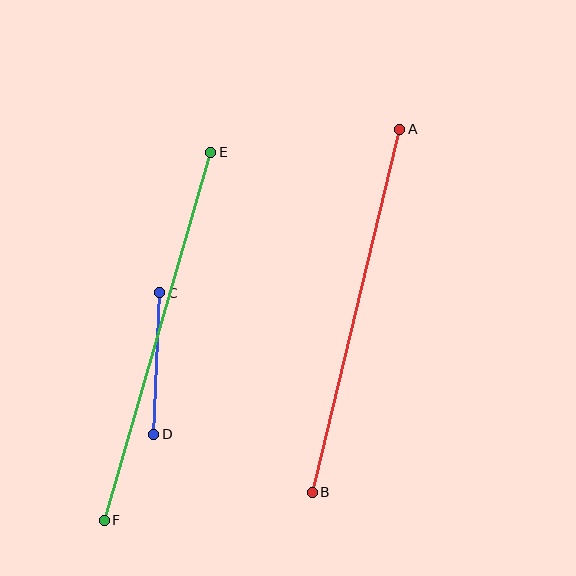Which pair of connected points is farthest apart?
Points E and F are farthest apart.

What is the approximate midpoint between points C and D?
The midpoint is at approximately (157, 364) pixels.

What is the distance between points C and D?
The distance is approximately 142 pixels.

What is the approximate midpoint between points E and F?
The midpoint is at approximately (157, 336) pixels.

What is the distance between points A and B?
The distance is approximately 374 pixels.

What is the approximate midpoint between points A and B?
The midpoint is at approximately (356, 311) pixels.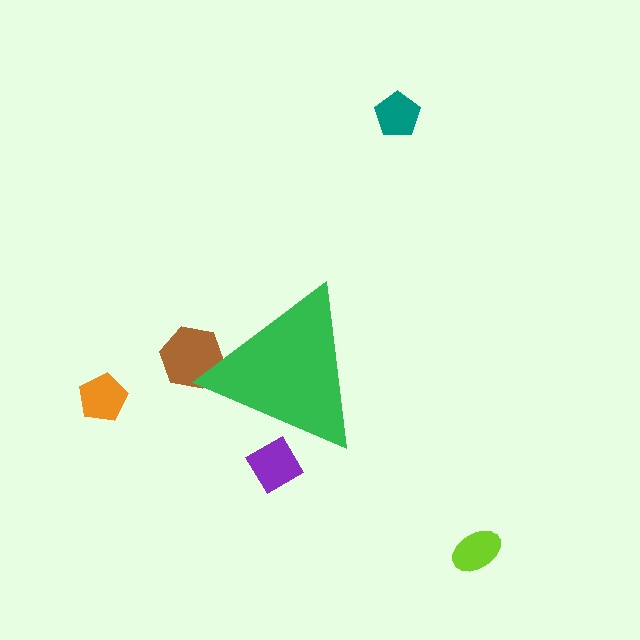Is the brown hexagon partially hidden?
Yes, the brown hexagon is partially hidden behind the green triangle.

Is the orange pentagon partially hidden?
No, the orange pentagon is fully visible.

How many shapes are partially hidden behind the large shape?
2 shapes are partially hidden.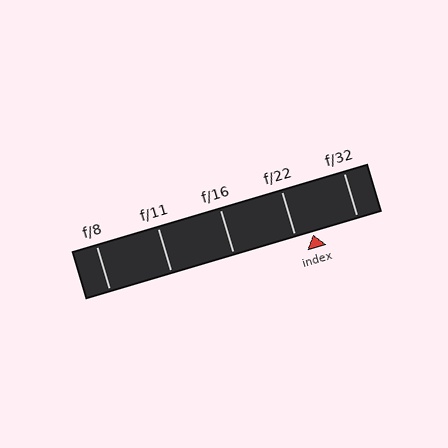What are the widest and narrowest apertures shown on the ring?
The widest aperture shown is f/8 and the narrowest is f/32.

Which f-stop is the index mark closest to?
The index mark is closest to f/22.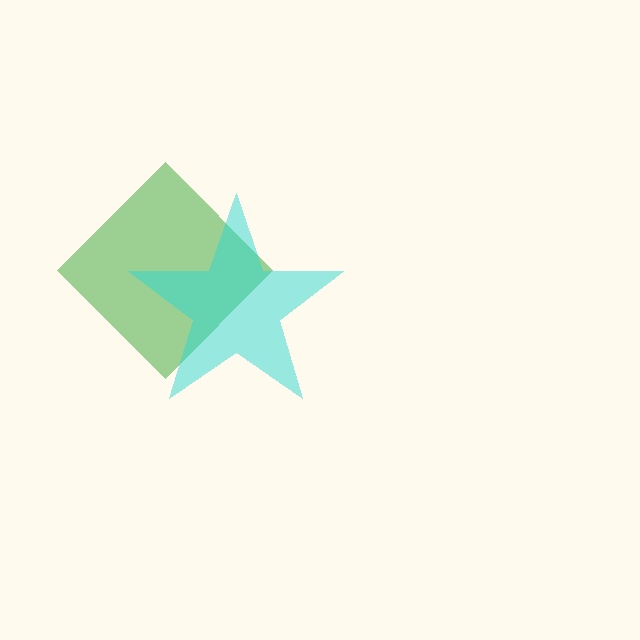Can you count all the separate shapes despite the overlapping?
Yes, there are 2 separate shapes.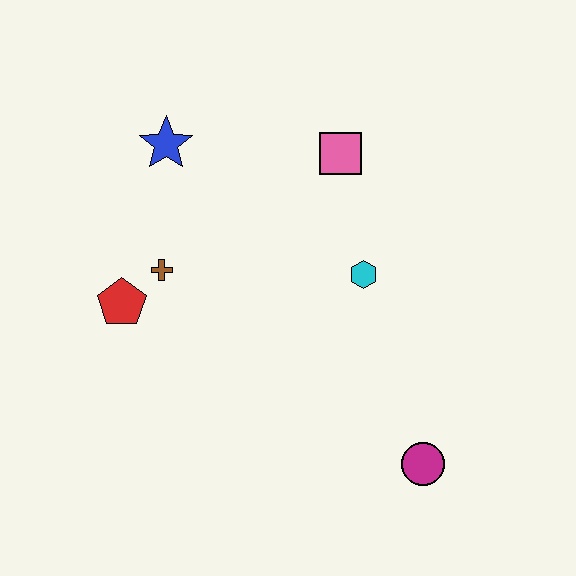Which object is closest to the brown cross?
The red pentagon is closest to the brown cross.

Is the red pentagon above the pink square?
No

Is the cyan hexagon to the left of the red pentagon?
No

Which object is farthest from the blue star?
The magenta circle is farthest from the blue star.